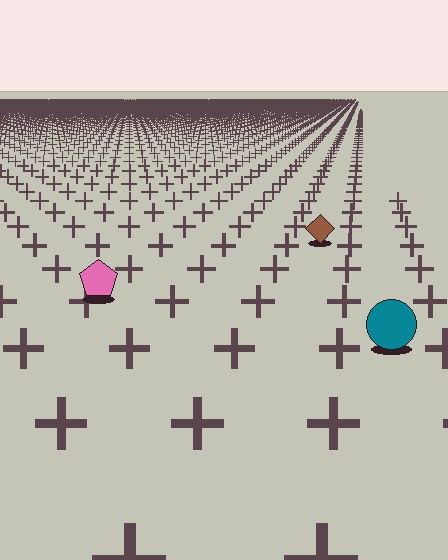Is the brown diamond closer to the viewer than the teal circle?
No. The teal circle is closer — you can tell from the texture gradient: the ground texture is coarser near it.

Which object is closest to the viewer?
The teal circle is closest. The texture marks near it are larger and more spread out.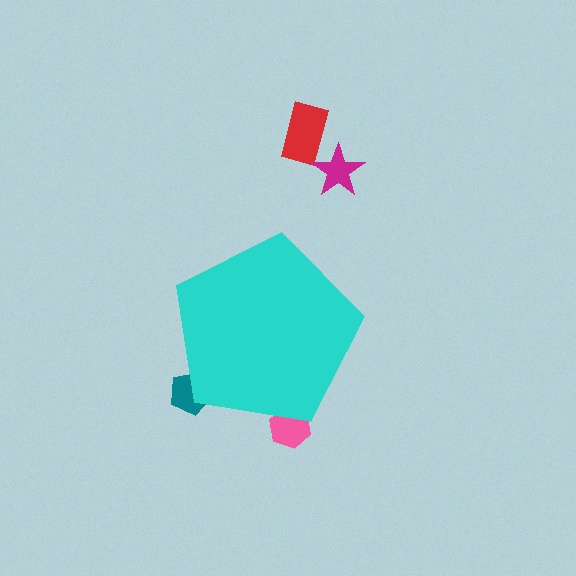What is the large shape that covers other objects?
A cyan pentagon.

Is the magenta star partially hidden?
No, the magenta star is fully visible.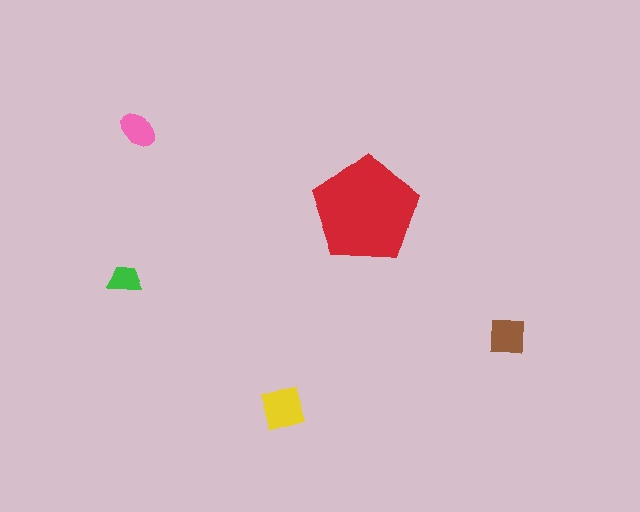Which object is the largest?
The red pentagon.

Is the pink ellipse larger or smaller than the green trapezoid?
Larger.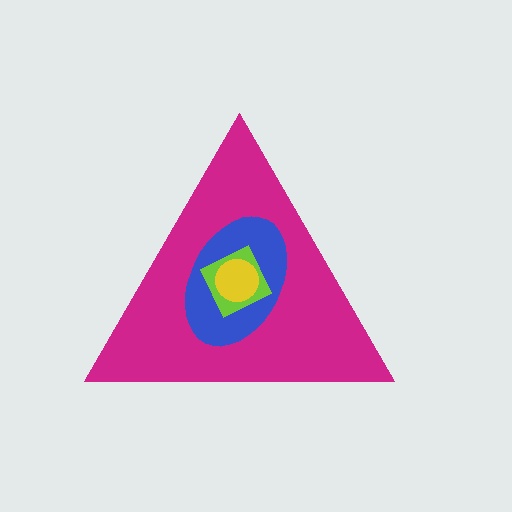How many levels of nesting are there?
4.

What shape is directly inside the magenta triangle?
The blue ellipse.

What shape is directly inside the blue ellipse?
The lime diamond.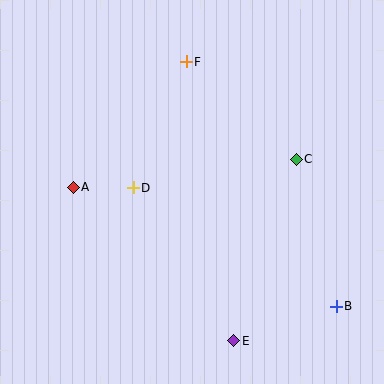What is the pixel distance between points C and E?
The distance between C and E is 192 pixels.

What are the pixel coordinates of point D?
Point D is at (133, 188).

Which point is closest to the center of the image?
Point D at (133, 188) is closest to the center.